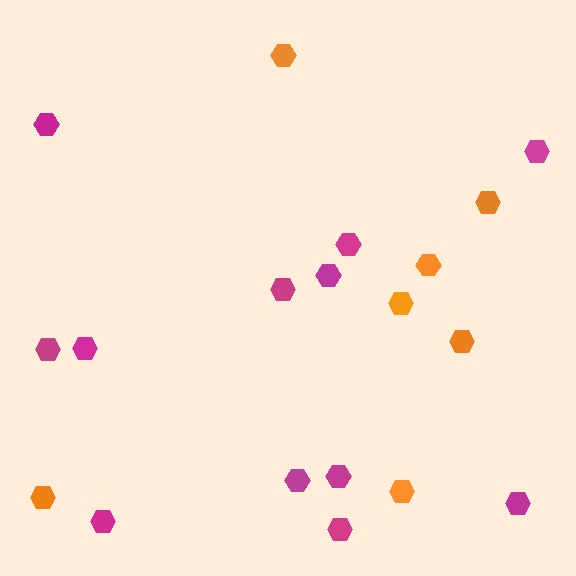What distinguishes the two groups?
There are 2 groups: one group of orange hexagons (7) and one group of magenta hexagons (12).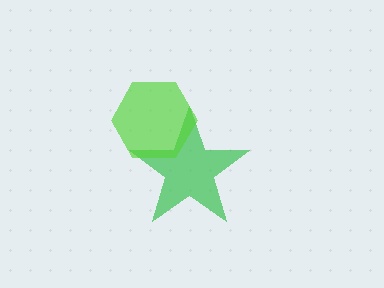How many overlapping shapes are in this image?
There are 2 overlapping shapes in the image.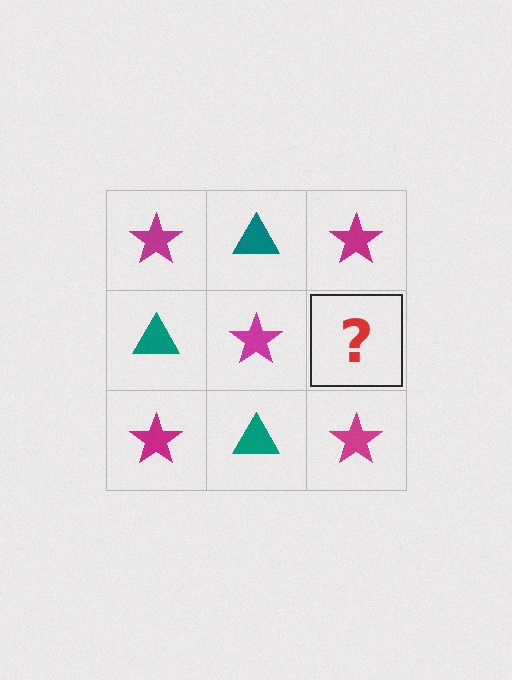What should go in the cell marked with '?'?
The missing cell should contain a teal triangle.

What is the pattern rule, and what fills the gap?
The rule is that it alternates magenta star and teal triangle in a checkerboard pattern. The gap should be filled with a teal triangle.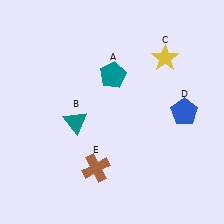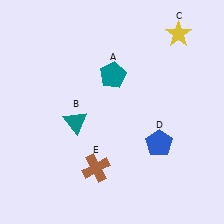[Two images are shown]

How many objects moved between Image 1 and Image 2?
2 objects moved between the two images.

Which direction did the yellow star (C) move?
The yellow star (C) moved up.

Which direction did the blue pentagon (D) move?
The blue pentagon (D) moved down.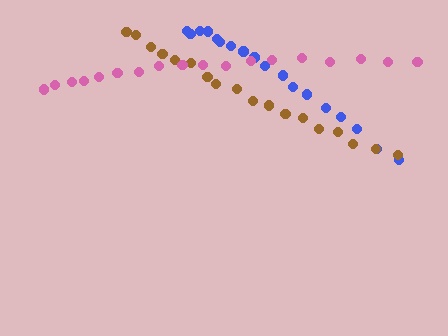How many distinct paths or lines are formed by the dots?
There are 3 distinct paths.